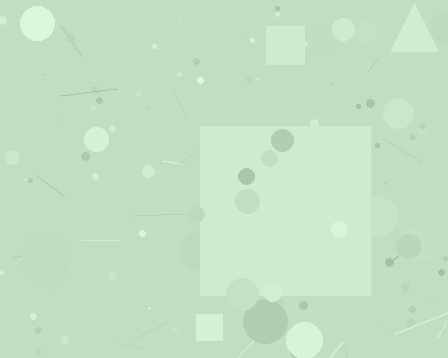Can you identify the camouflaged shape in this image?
The camouflaged shape is a square.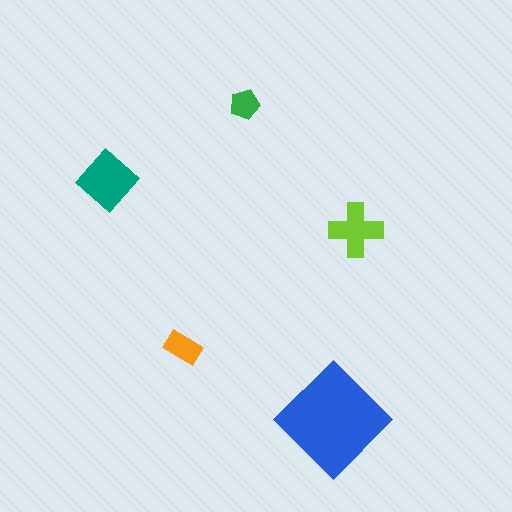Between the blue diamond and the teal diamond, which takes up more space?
The blue diamond.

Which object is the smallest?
The green pentagon.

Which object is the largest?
The blue diamond.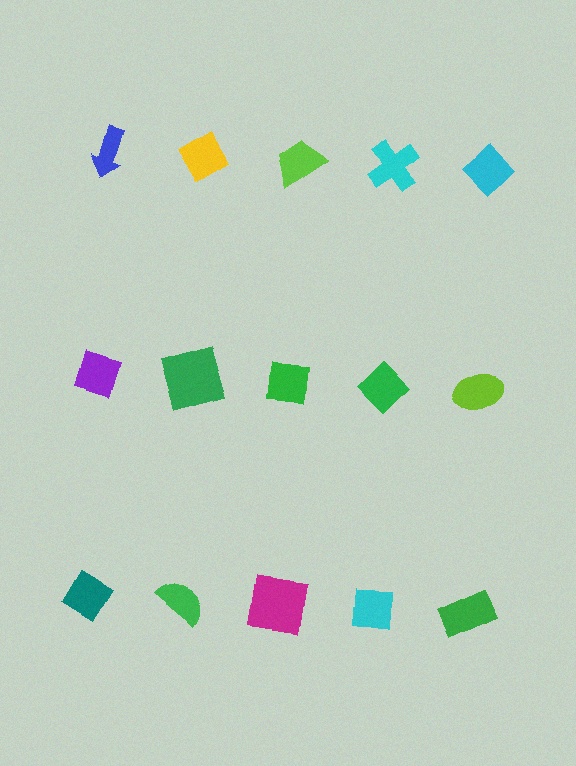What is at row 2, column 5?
A lime ellipse.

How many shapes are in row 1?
5 shapes.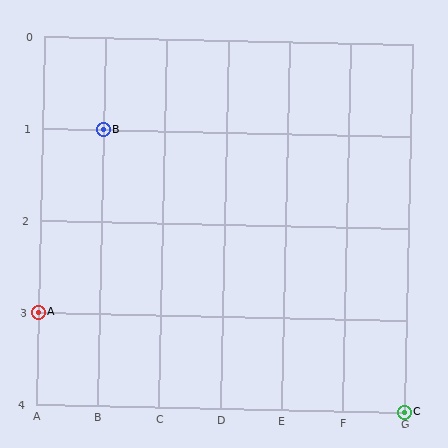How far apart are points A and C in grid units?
Points A and C are 6 columns and 1 row apart (about 6.1 grid units diagonally).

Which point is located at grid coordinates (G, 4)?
Point C is at (G, 4).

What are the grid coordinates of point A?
Point A is at grid coordinates (A, 3).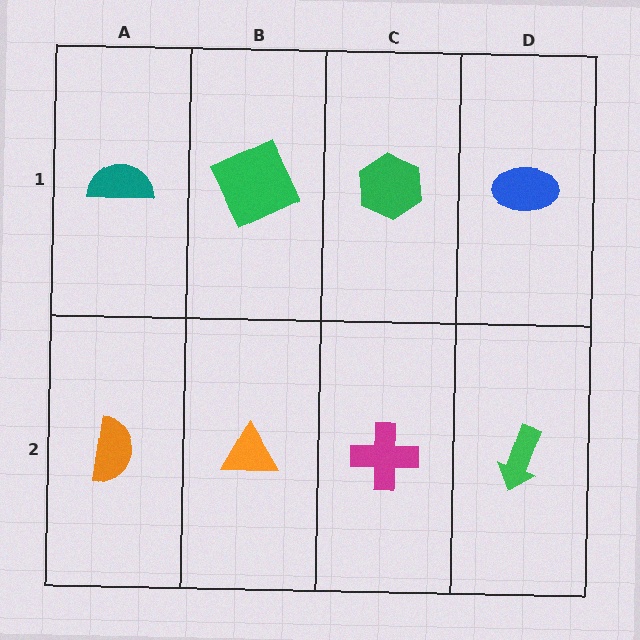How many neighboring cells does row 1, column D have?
2.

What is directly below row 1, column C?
A magenta cross.